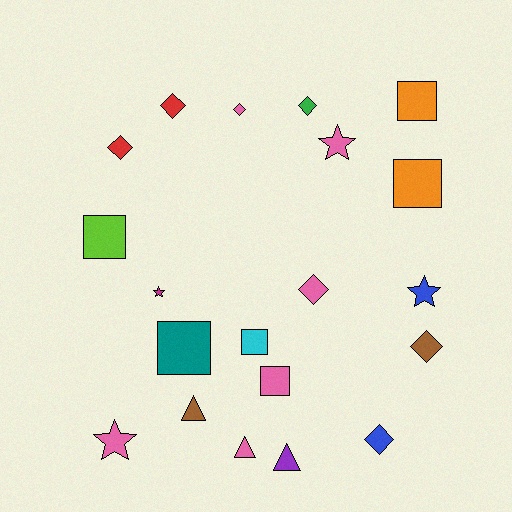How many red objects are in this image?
There are 2 red objects.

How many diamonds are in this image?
There are 7 diamonds.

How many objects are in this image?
There are 20 objects.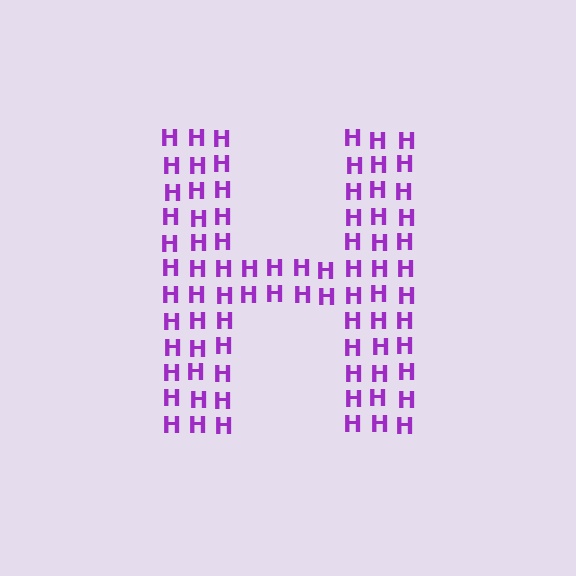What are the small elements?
The small elements are letter H's.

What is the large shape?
The large shape is the letter H.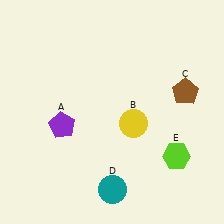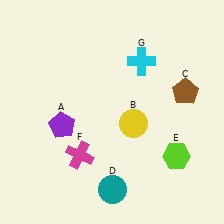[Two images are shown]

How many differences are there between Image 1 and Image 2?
There are 2 differences between the two images.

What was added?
A magenta cross (F), a cyan cross (G) were added in Image 2.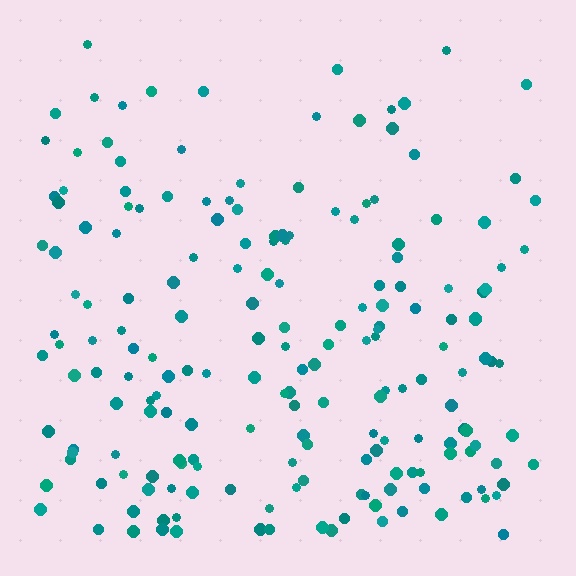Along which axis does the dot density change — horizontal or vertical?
Vertical.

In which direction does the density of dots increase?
From top to bottom, with the bottom side densest.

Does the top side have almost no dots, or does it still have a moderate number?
Still a moderate number, just noticeably fewer than the bottom.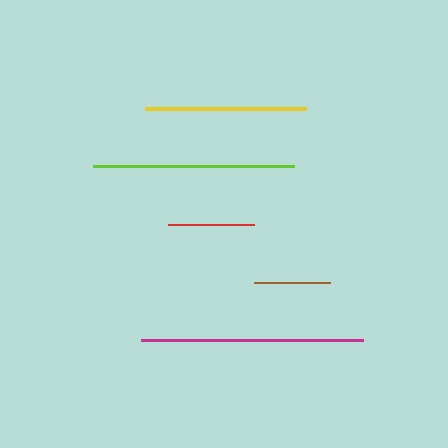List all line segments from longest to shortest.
From longest to shortest: magenta, lime, yellow, red, brown.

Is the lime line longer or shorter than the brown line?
The lime line is longer than the brown line.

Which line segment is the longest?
The magenta line is the longest at approximately 222 pixels.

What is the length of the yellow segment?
The yellow segment is approximately 161 pixels long.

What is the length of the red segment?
The red segment is approximately 87 pixels long.